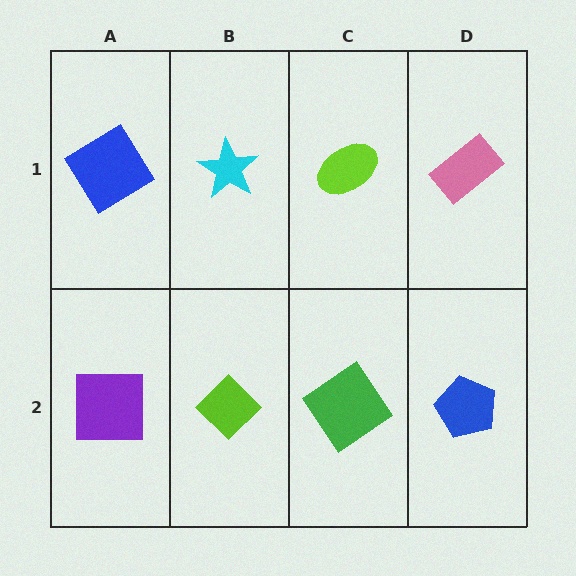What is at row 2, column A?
A purple square.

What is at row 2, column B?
A lime diamond.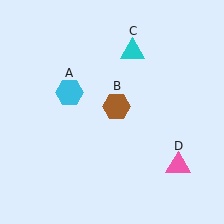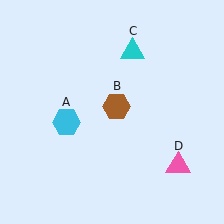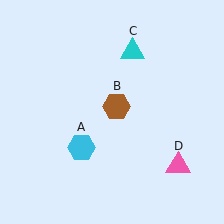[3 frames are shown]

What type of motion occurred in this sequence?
The cyan hexagon (object A) rotated counterclockwise around the center of the scene.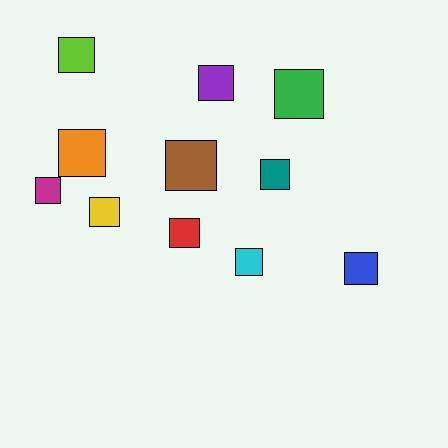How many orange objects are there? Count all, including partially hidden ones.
There is 1 orange object.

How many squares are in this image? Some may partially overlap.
There are 11 squares.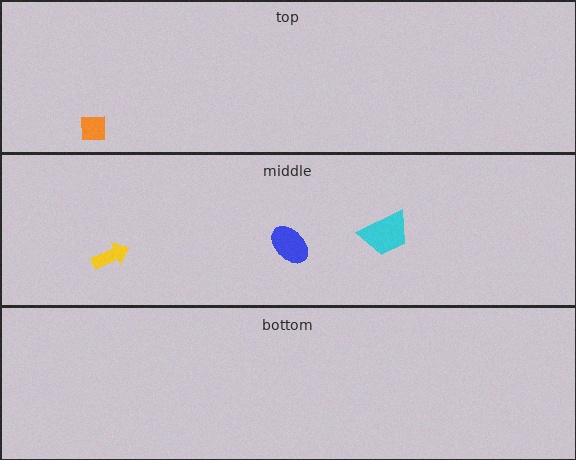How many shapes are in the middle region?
3.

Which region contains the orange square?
The top region.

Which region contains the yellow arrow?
The middle region.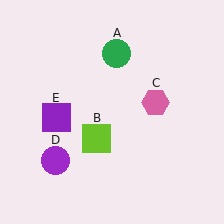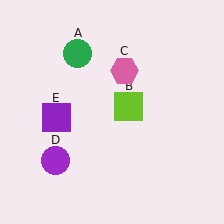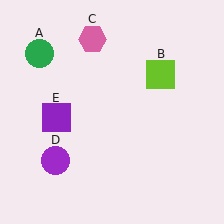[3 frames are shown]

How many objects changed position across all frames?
3 objects changed position: green circle (object A), lime square (object B), pink hexagon (object C).